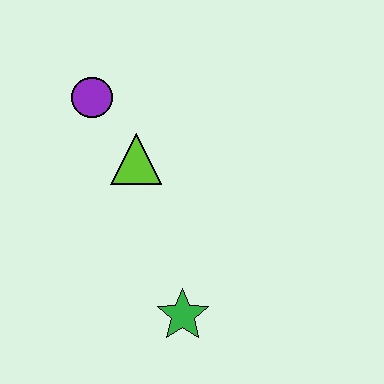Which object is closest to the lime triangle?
The purple circle is closest to the lime triangle.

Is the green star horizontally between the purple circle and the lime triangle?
No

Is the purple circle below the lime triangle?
No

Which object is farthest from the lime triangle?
The green star is farthest from the lime triangle.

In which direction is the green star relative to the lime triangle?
The green star is below the lime triangle.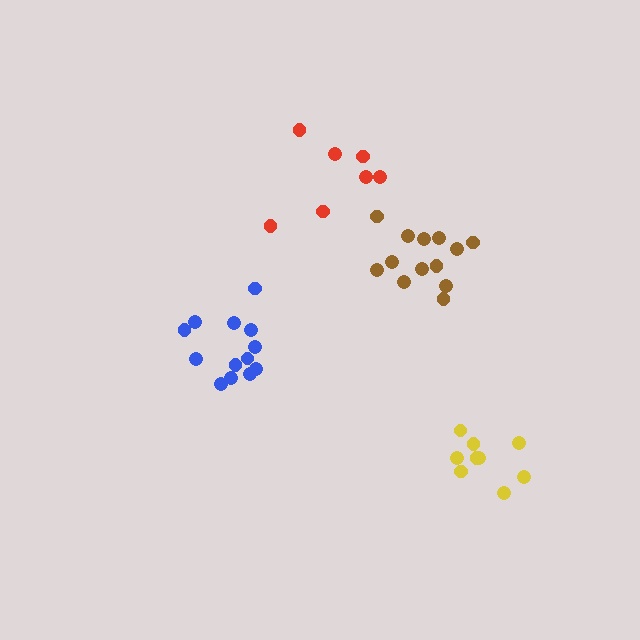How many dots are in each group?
Group 1: 13 dots, Group 2: 9 dots, Group 3: 13 dots, Group 4: 7 dots (42 total).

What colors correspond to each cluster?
The clusters are colored: blue, yellow, brown, red.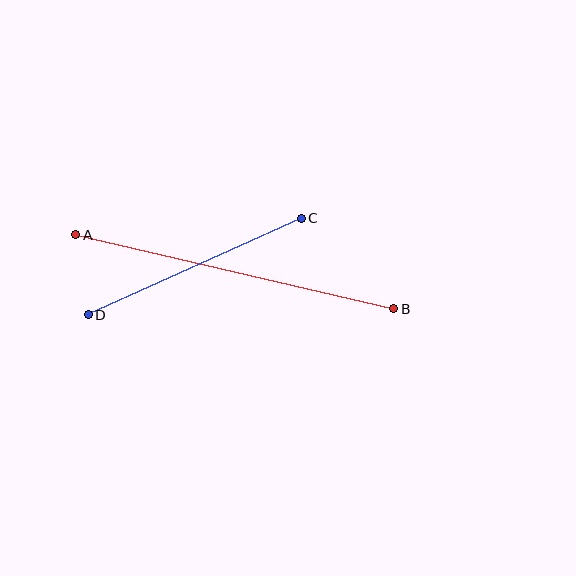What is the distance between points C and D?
The distance is approximately 234 pixels.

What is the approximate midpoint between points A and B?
The midpoint is at approximately (235, 272) pixels.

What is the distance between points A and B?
The distance is approximately 327 pixels.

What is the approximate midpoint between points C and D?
The midpoint is at approximately (195, 266) pixels.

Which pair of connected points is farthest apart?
Points A and B are farthest apart.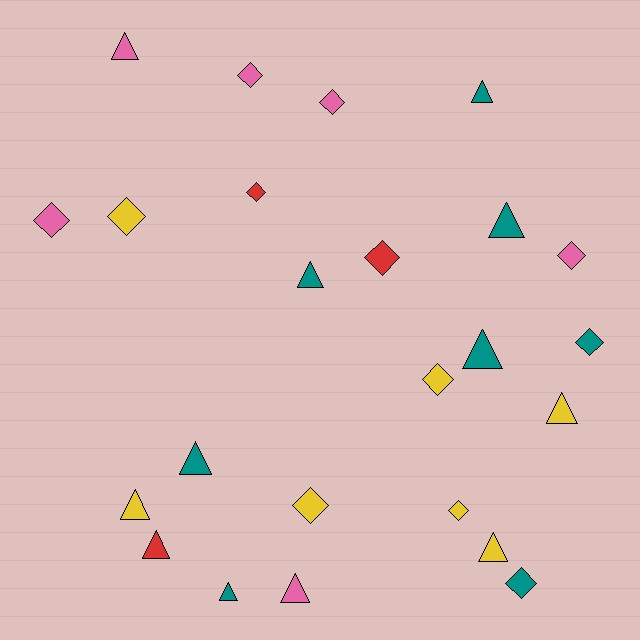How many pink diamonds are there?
There are 4 pink diamonds.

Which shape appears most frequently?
Triangle, with 12 objects.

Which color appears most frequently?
Teal, with 8 objects.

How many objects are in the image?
There are 24 objects.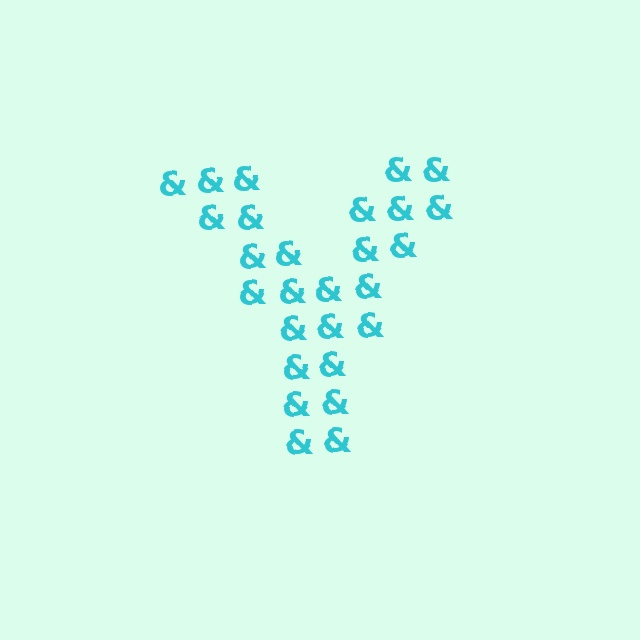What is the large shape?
The large shape is the letter Y.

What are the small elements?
The small elements are ampersands.